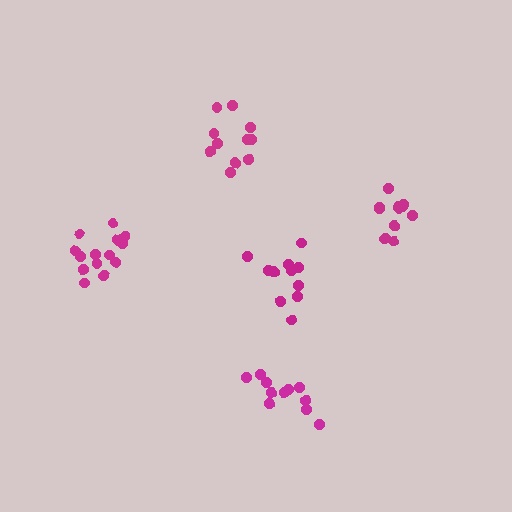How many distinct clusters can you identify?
There are 5 distinct clusters.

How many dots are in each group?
Group 1: 11 dots, Group 2: 11 dots, Group 3: 11 dots, Group 4: 11 dots, Group 5: 14 dots (58 total).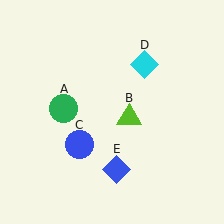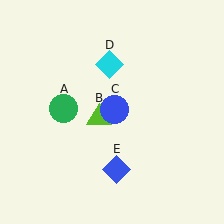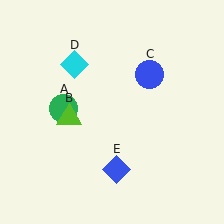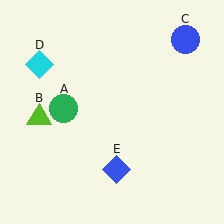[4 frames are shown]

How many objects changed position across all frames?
3 objects changed position: lime triangle (object B), blue circle (object C), cyan diamond (object D).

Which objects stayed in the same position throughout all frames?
Green circle (object A) and blue diamond (object E) remained stationary.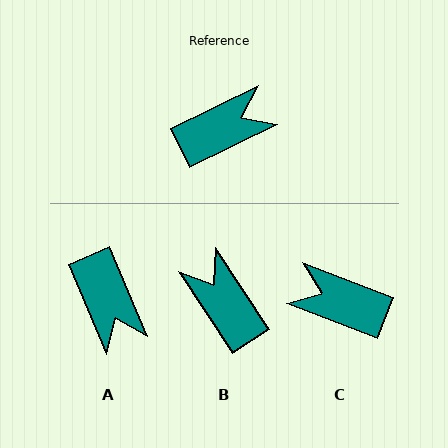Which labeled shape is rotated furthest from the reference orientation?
C, about 133 degrees away.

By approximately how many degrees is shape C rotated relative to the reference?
Approximately 133 degrees counter-clockwise.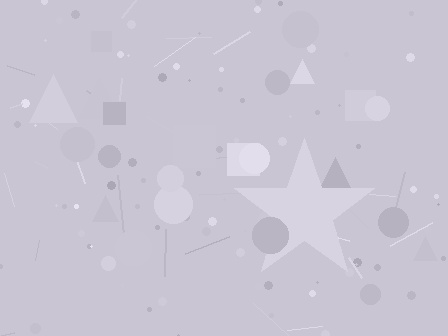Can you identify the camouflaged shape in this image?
The camouflaged shape is a star.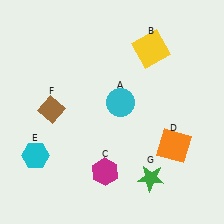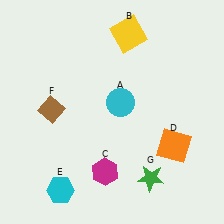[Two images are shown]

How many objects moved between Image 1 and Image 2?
2 objects moved between the two images.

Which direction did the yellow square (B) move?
The yellow square (B) moved left.